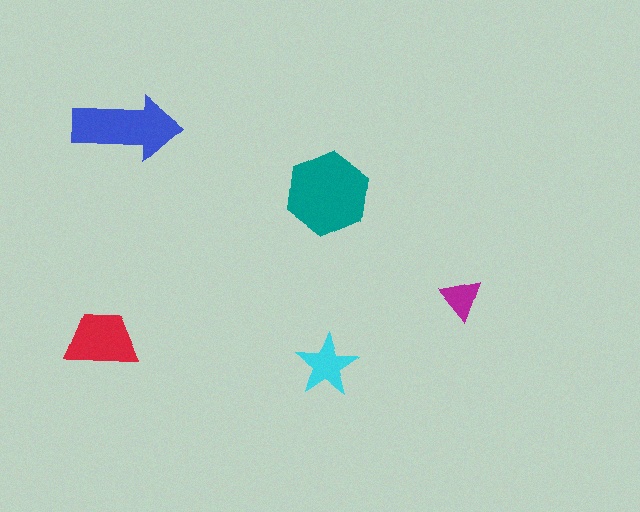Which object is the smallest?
The magenta triangle.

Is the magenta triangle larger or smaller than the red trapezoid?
Smaller.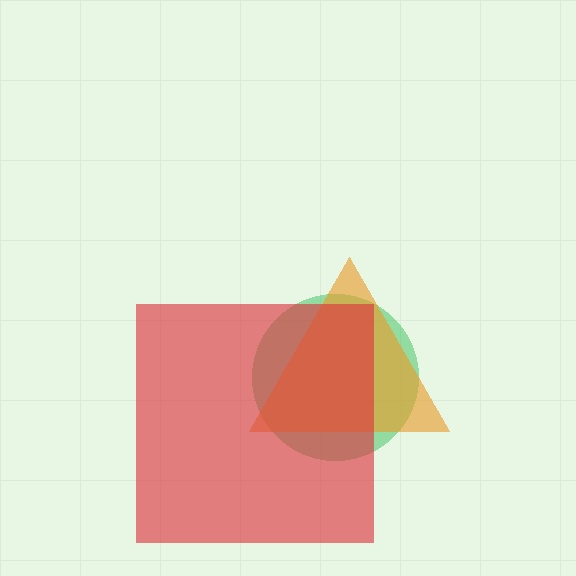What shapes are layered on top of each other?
The layered shapes are: a green circle, an orange triangle, a red square.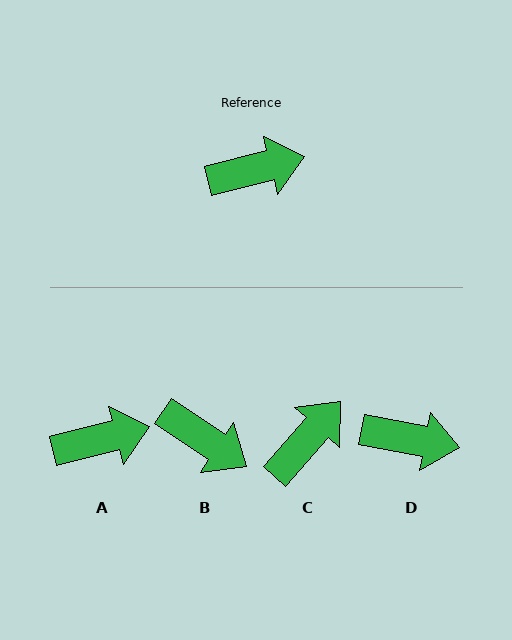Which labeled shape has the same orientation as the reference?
A.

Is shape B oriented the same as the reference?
No, it is off by about 47 degrees.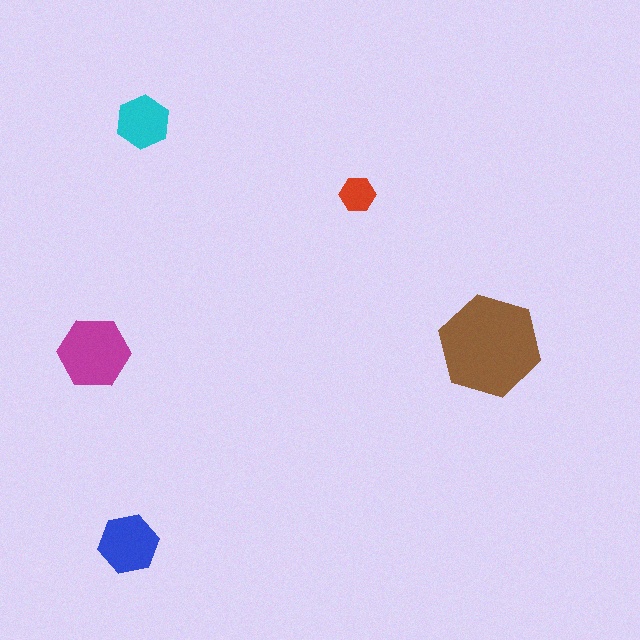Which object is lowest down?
The blue hexagon is bottommost.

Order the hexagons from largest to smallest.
the brown one, the magenta one, the blue one, the cyan one, the red one.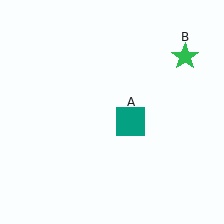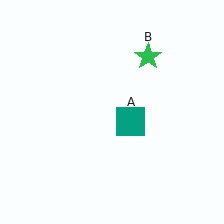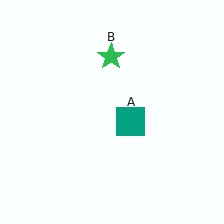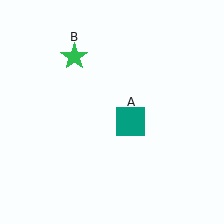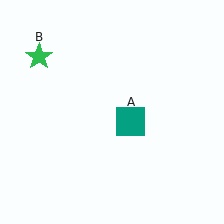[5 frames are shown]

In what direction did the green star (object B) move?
The green star (object B) moved left.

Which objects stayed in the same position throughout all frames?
Teal square (object A) remained stationary.